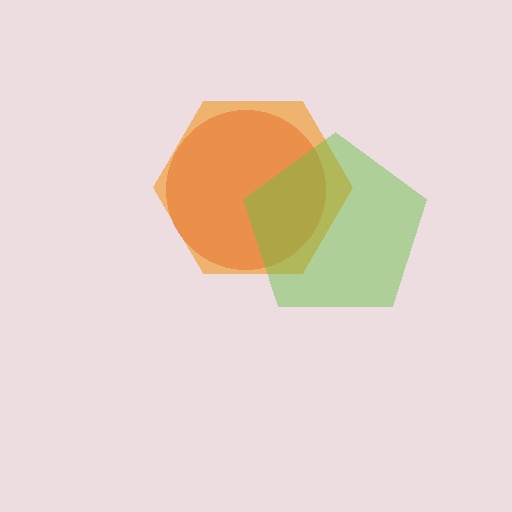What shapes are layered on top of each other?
The layered shapes are: a red circle, an orange hexagon, a lime pentagon.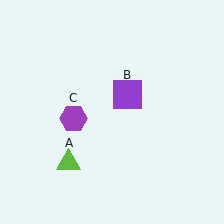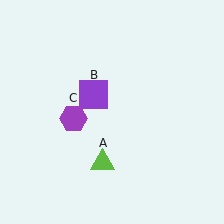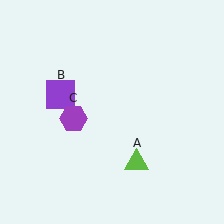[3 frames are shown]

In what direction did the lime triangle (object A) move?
The lime triangle (object A) moved right.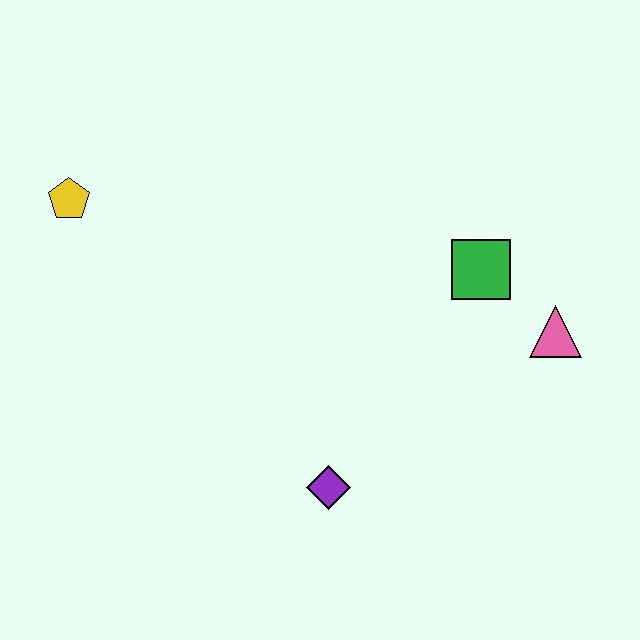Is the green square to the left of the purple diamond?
No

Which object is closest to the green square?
The pink triangle is closest to the green square.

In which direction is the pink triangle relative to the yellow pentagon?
The pink triangle is to the right of the yellow pentagon.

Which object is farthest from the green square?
The yellow pentagon is farthest from the green square.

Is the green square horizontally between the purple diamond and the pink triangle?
Yes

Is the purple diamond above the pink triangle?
No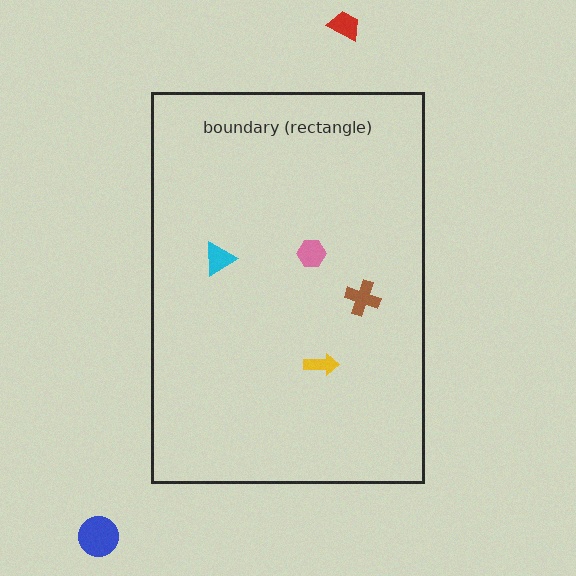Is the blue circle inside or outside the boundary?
Outside.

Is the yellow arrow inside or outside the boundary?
Inside.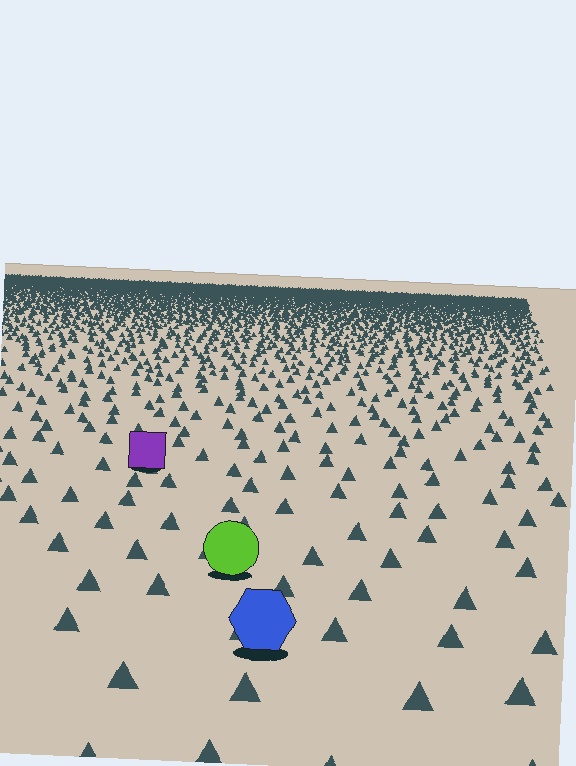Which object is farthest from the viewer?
The purple square is farthest from the viewer. It appears smaller and the ground texture around it is denser.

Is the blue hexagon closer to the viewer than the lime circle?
Yes. The blue hexagon is closer — you can tell from the texture gradient: the ground texture is coarser near it.